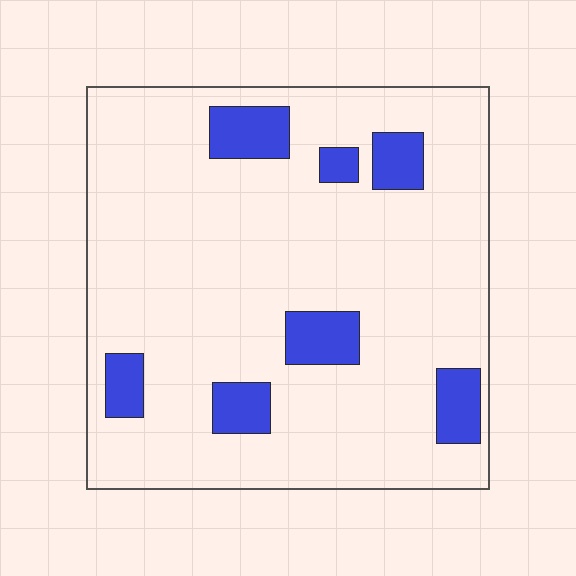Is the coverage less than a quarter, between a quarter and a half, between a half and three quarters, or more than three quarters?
Less than a quarter.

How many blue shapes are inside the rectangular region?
7.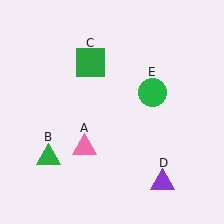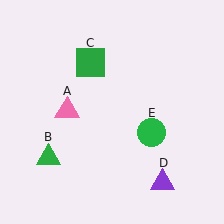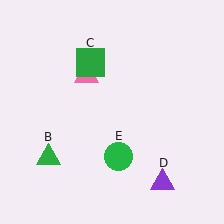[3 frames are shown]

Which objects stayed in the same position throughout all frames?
Green triangle (object B) and green square (object C) and purple triangle (object D) remained stationary.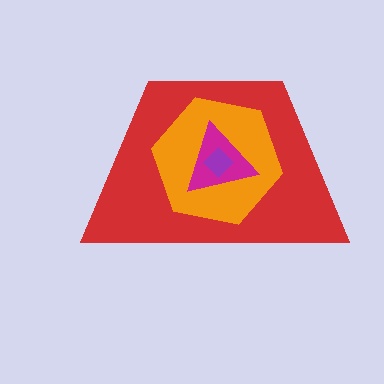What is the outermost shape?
The red trapezoid.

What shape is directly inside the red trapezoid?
The orange hexagon.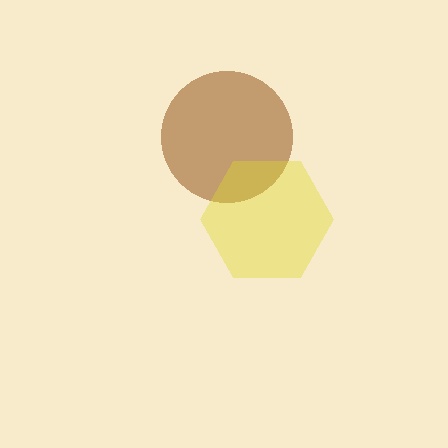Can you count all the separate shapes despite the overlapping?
Yes, there are 2 separate shapes.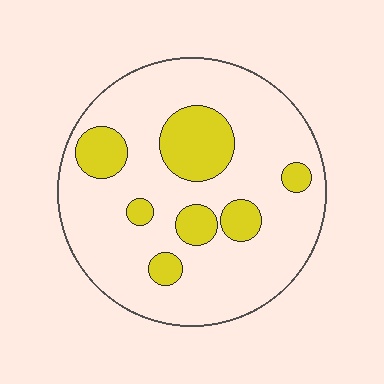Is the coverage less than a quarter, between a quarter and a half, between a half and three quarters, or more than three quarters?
Less than a quarter.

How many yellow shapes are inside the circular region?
7.